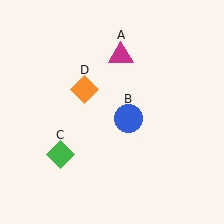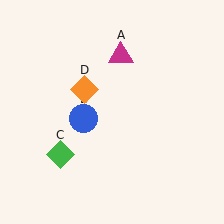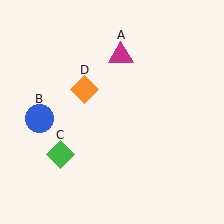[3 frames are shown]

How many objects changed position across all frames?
1 object changed position: blue circle (object B).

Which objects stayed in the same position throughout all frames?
Magenta triangle (object A) and green diamond (object C) and orange diamond (object D) remained stationary.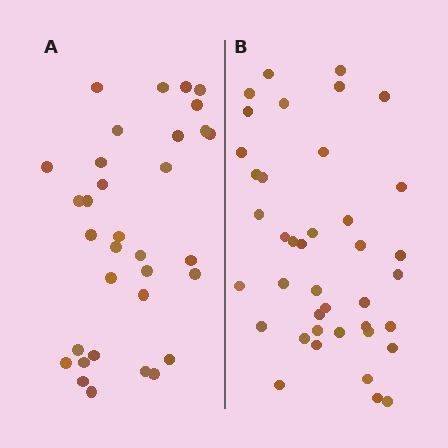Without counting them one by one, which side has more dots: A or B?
Region B (the right region) has more dots.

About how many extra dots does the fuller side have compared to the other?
Region B has roughly 8 or so more dots than region A.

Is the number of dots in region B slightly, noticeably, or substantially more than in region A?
Region B has only slightly more — the two regions are fairly close. The ratio is roughly 1.2 to 1.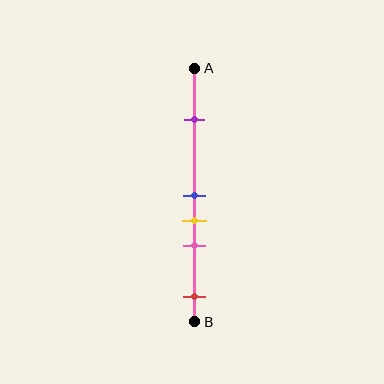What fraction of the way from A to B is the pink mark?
The pink mark is approximately 70% (0.7) of the way from A to B.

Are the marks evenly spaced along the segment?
No, the marks are not evenly spaced.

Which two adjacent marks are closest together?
The blue and yellow marks are the closest adjacent pair.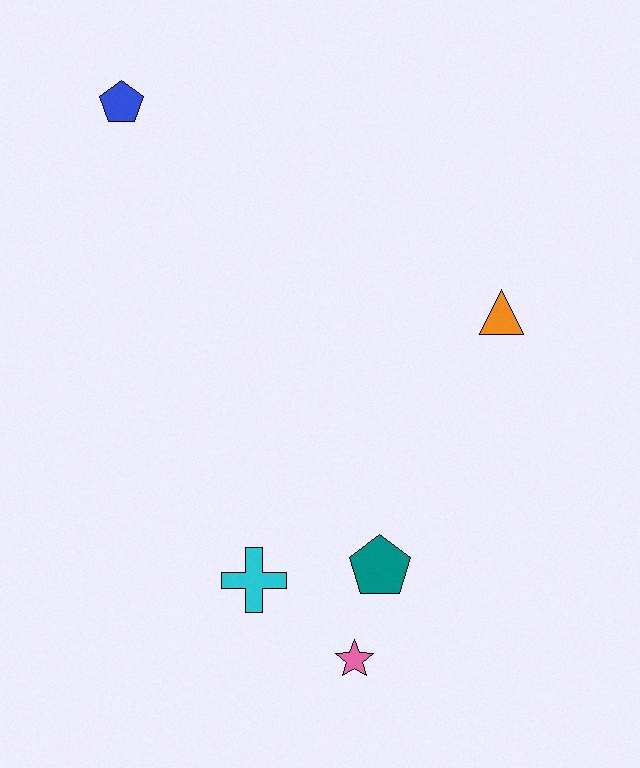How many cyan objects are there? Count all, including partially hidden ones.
There is 1 cyan object.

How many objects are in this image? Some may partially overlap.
There are 5 objects.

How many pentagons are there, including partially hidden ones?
There are 2 pentagons.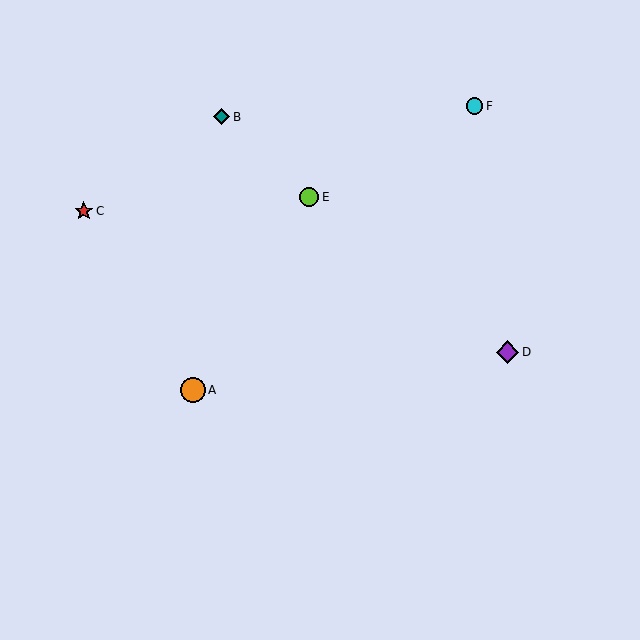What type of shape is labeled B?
Shape B is a teal diamond.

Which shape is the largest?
The orange circle (labeled A) is the largest.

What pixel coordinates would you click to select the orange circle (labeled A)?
Click at (193, 390) to select the orange circle A.